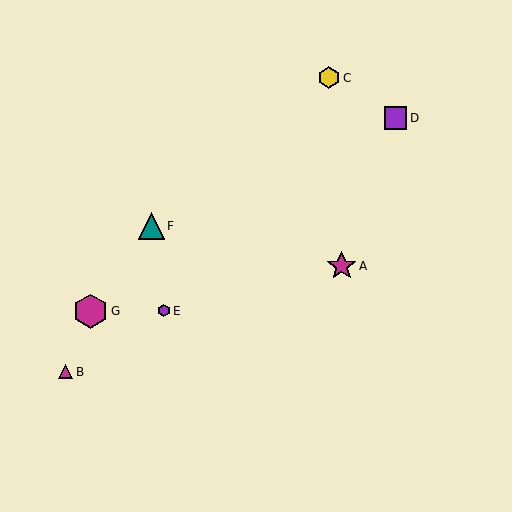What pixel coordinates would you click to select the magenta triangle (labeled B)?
Click at (66, 372) to select the magenta triangle B.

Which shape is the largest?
The magenta hexagon (labeled G) is the largest.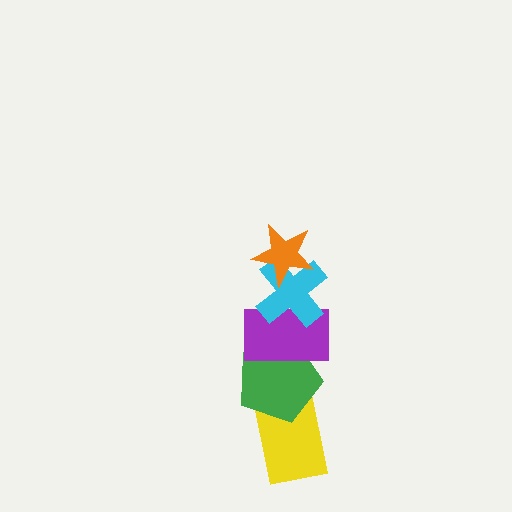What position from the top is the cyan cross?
The cyan cross is 2nd from the top.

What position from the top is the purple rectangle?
The purple rectangle is 3rd from the top.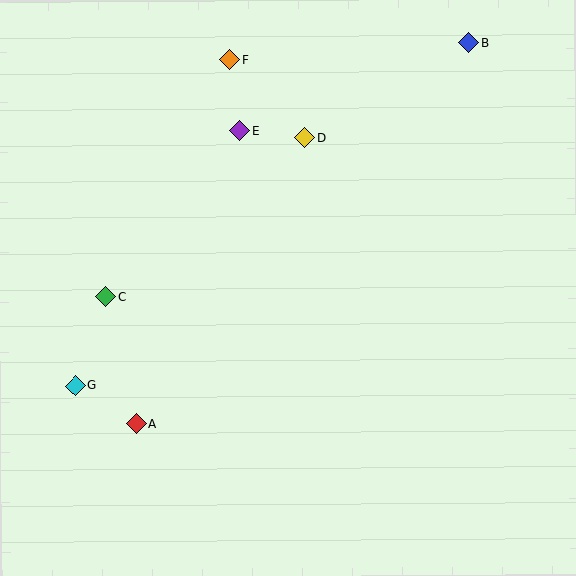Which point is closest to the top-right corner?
Point B is closest to the top-right corner.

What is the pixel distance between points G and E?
The distance between G and E is 303 pixels.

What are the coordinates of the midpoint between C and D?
The midpoint between C and D is at (205, 217).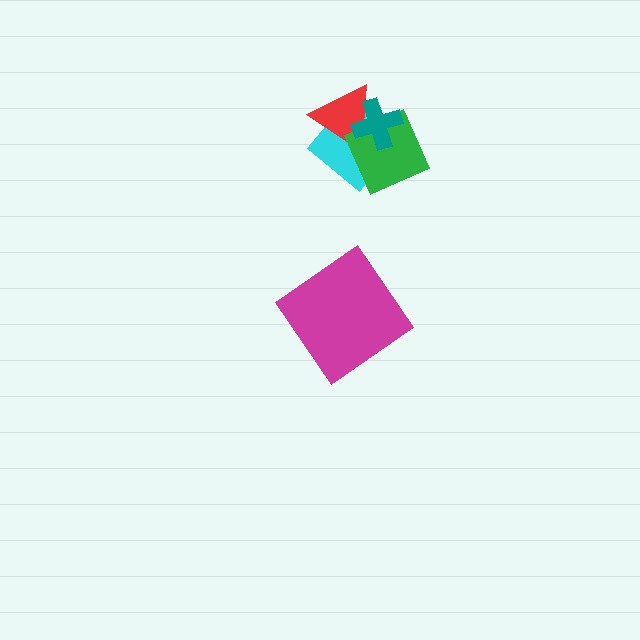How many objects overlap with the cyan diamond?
3 objects overlap with the cyan diamond.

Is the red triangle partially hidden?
Yes, it is partially covered by another shape.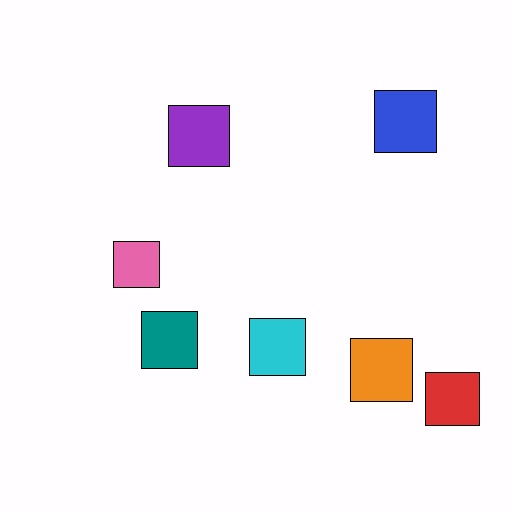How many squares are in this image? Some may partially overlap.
There are 7 squares.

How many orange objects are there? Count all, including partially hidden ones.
There is 1 orange object.